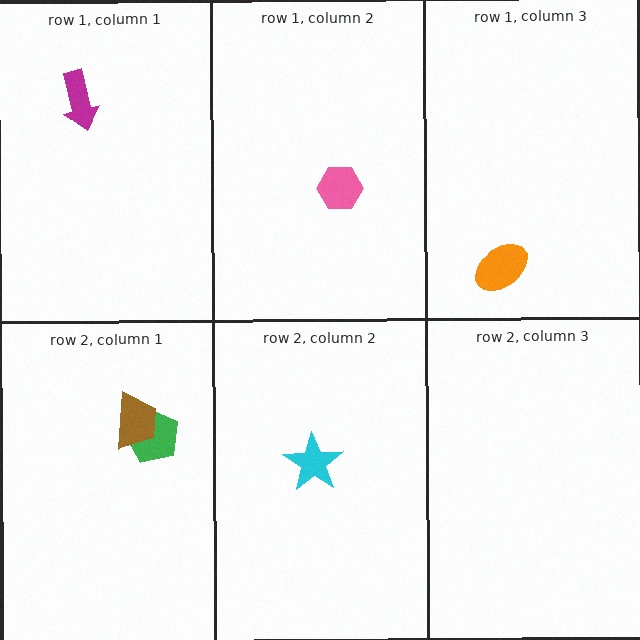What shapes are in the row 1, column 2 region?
The pink hexagon.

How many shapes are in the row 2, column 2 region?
1.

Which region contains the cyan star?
The row 2, column 2 region.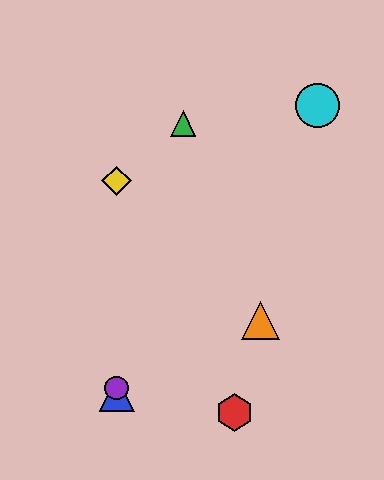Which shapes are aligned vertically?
The blue triangle, the yellow diamond, the purple circle are aligned vertically.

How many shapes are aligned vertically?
3 shapes (the blue triangle, the yellow diamond, the purple circle) are aligned vertically.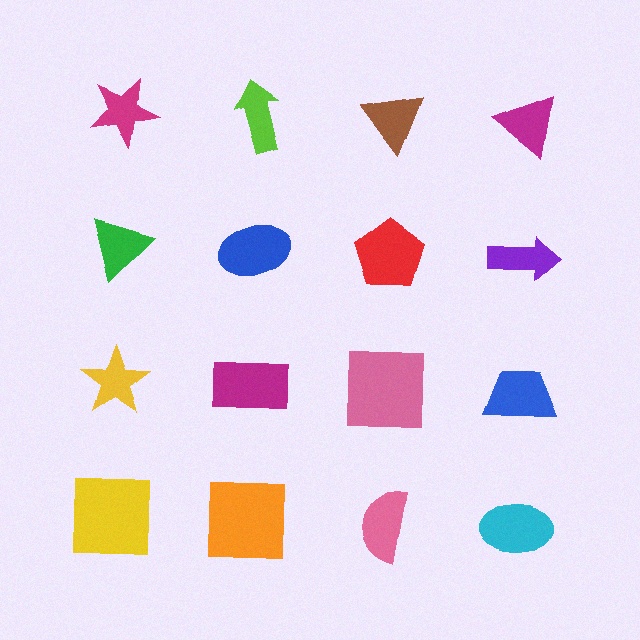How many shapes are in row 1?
4 shapes.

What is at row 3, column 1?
A yellow star.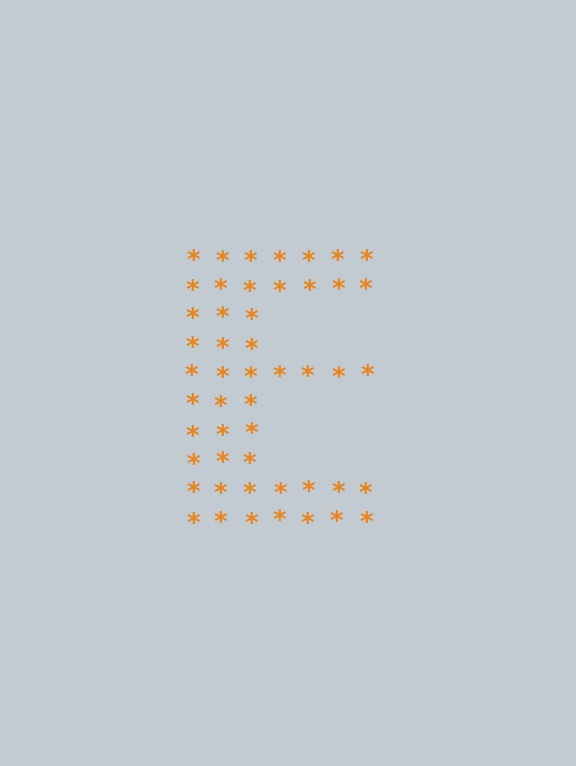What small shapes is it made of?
It is made of small asterisks.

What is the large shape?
The large shape is the letter E.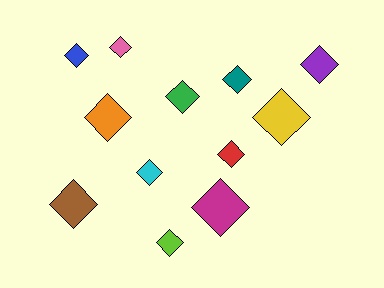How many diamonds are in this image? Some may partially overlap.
There are 12 diamonds.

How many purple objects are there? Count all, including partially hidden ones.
There is 1 purple object.